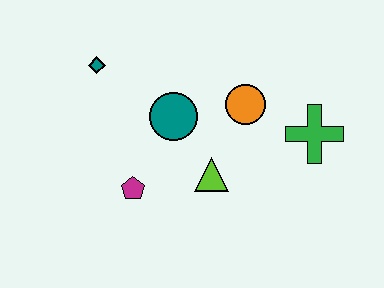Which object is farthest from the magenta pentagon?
The green cross is farthest from the magenta pentagon.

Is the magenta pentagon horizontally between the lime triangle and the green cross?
No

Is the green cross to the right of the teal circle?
Yes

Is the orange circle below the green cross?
No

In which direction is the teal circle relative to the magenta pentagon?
The teal circle is above the magenta pentagon.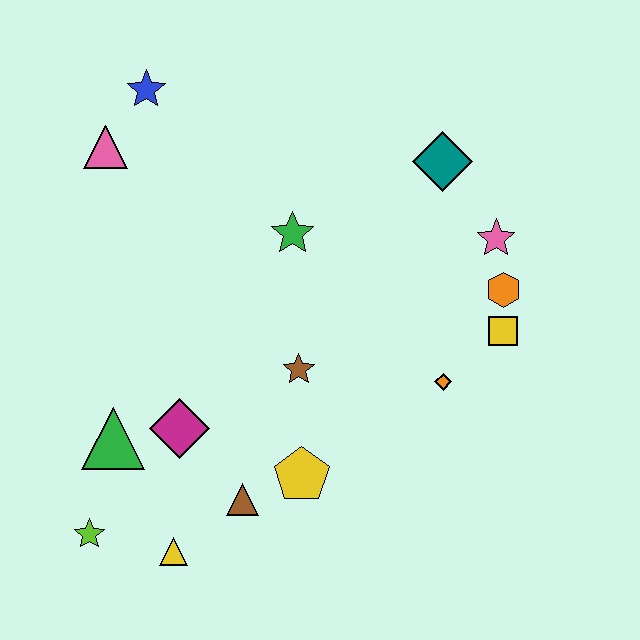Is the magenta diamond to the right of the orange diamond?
No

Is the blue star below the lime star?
No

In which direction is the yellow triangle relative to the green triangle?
The yellow triangle is below the green triangle.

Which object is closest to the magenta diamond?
The green triangle is closest to the magenta diamond.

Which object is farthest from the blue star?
The yellow triangle is farthest from the blue star.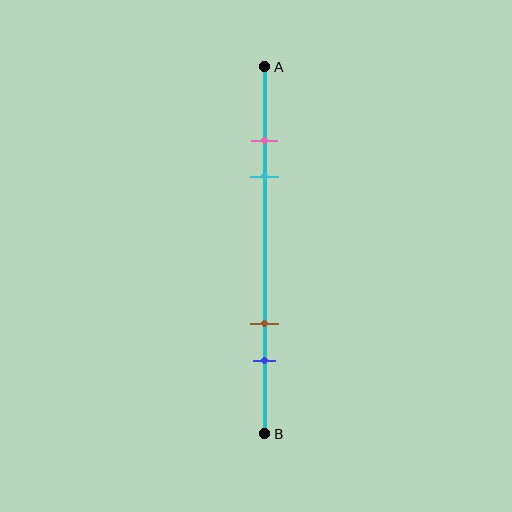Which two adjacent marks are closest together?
The pink and cyan marks are the closest adjacent pair.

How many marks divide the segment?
There are 4 marks dividing the segment.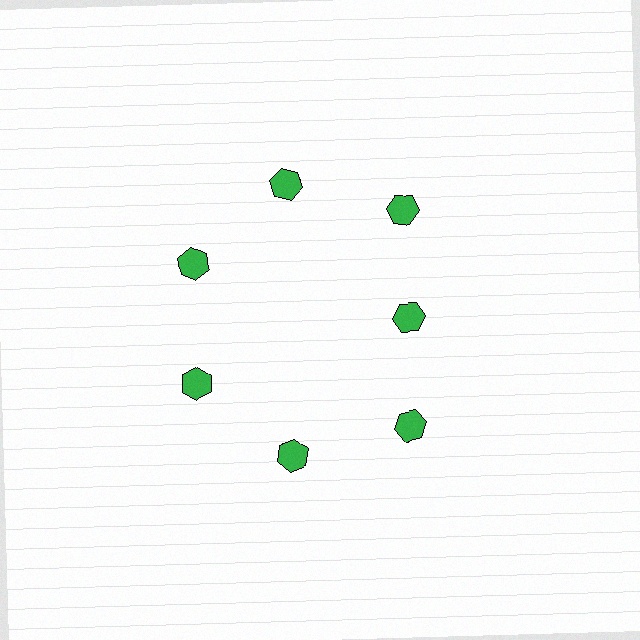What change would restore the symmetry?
The symmetry would be restored by moving it outward, back onto the ring so that all 7 hexagons sit at equal angles and equal distance from the center.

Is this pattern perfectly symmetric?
No. The 7 green hexagons are arranged in a ring, but one element near the 3 o'clock position is pulled inward toward the center, breaking the 7-fold rotational symmetry.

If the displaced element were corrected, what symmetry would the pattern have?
It would have 7-fold rotational symmetry — the pattern would map onto itself every 51 degrees.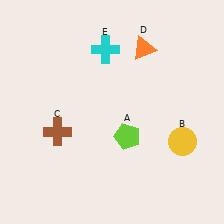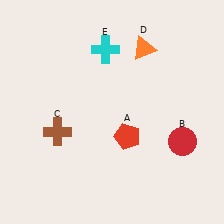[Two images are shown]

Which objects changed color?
A changed from lime to red. B changed from yellow to red.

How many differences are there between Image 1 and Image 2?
There are 2 differences between the two images.